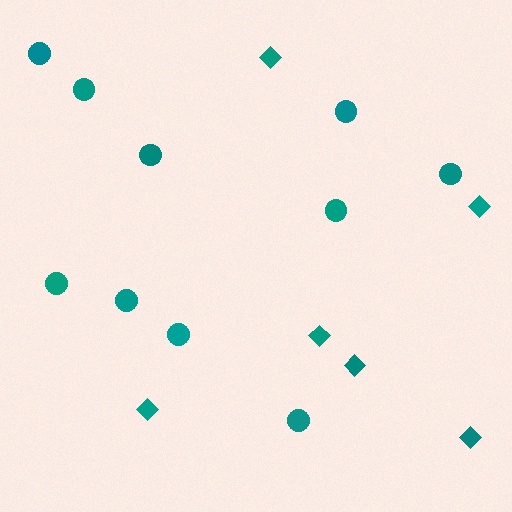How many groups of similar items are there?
There are 2 groups: one group of diamonds (6) and one group of circles (10).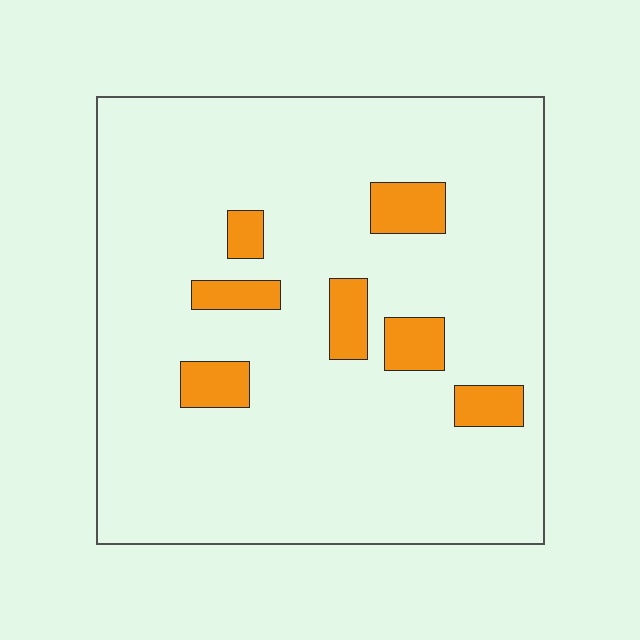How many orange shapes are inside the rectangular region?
7.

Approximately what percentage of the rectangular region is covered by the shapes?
Approximately 10%.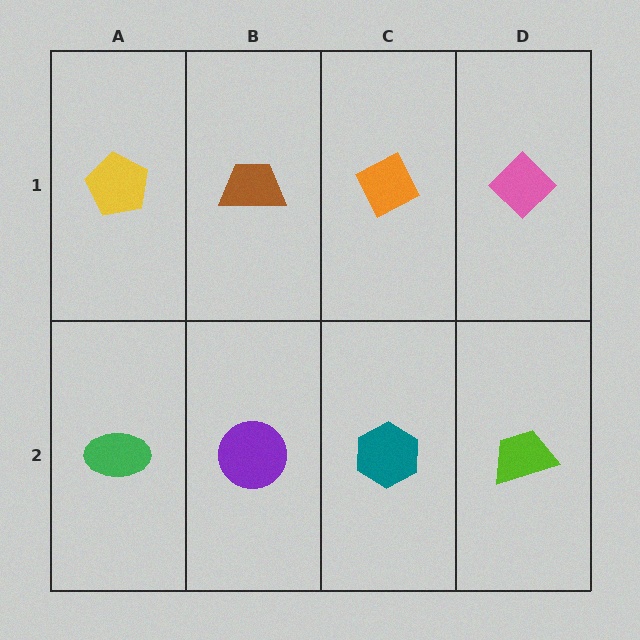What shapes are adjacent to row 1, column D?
A lime trapezoid (row 2, column D), an orange diamond (row 1, column C).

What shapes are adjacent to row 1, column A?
A green ellipse (row 2, column A), a brown trapezoid (row 1, column B).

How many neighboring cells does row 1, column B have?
3.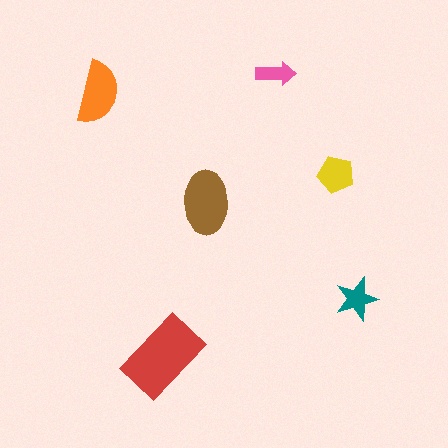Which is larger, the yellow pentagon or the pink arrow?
The yellow pentagon.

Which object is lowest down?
The red rectangle is bottommost.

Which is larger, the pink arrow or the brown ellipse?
The brown ellipse.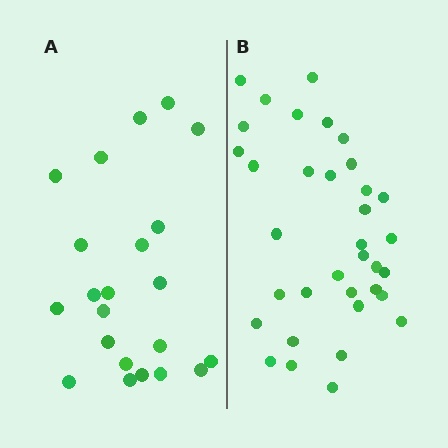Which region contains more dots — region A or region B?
Region B (the right region) has more dots.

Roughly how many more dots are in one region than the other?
Region B has approximately 15 more dots than region A.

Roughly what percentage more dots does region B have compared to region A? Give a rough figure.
About 60% more.